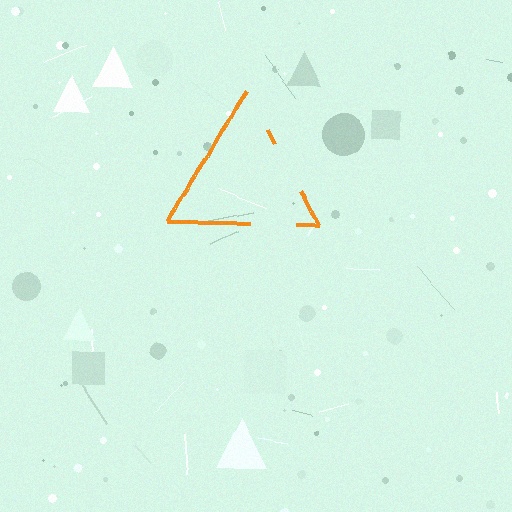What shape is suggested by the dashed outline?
The dashed outline suggests a triangle.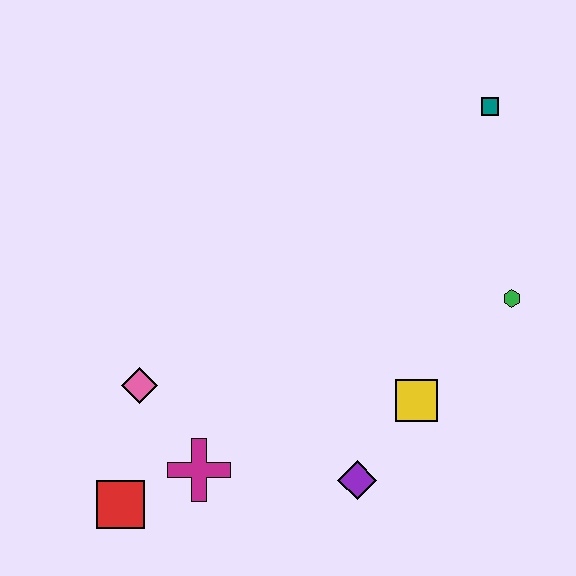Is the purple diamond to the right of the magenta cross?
Yes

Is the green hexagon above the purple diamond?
Yes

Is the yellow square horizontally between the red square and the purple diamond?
No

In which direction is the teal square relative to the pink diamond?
The teal square is to the right of the pink diamond.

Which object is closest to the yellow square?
The purple diamond is closest to the yellow square.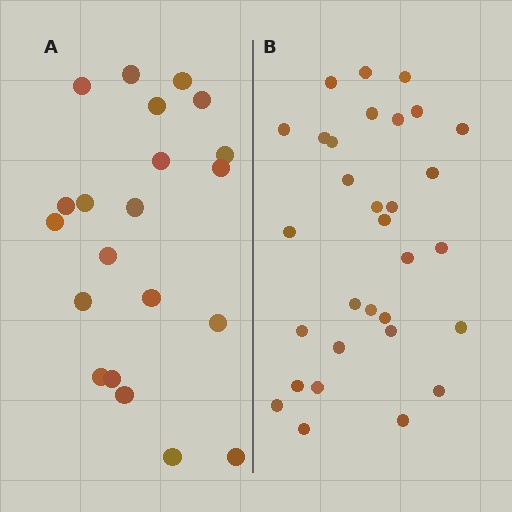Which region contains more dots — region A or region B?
Region B (the right region) has more dots.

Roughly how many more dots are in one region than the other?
Region B has roughly 10 or so more dots than region A.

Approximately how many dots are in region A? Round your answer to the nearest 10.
About 20 dots. (The exact count is 21, which rounds to 20.)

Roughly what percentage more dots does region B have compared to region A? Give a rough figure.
About 50% more.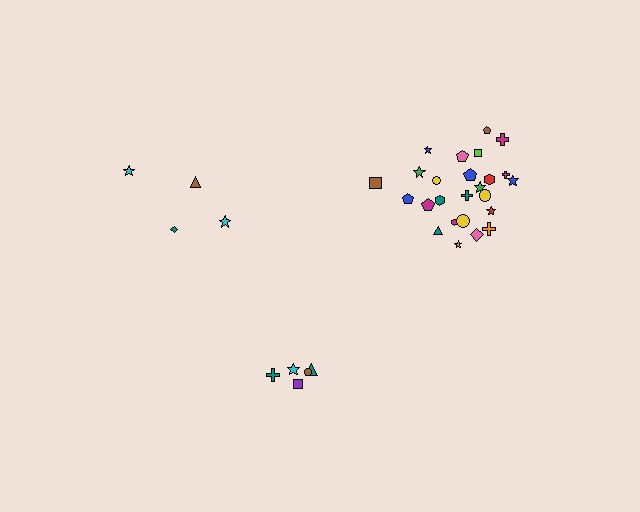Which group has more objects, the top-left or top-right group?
The top-right group.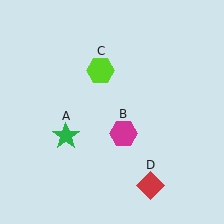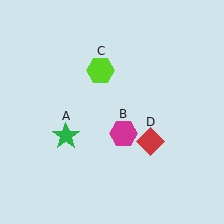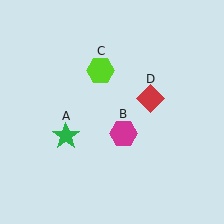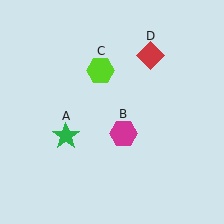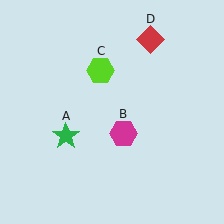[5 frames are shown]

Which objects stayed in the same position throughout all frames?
Green star (object A) and magenta hexagon (object B) and lime hexagon (object C) remained stationary.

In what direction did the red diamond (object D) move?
The red diamond (object D) moved up.